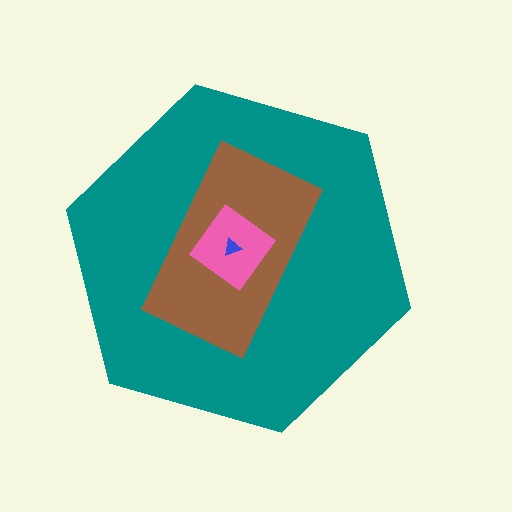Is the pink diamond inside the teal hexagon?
Yes.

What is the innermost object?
The blue triangle.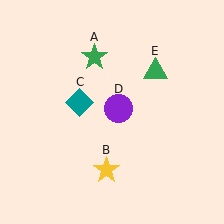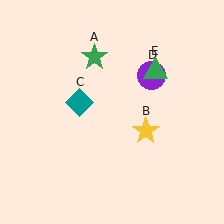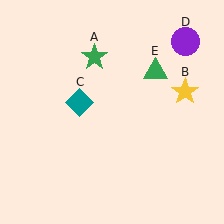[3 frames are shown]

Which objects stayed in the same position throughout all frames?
Green star (object A) and teal diamond (object C) and green triangle (object E) remained stationary.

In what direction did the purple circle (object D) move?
The purple circle (object D) moved up and to the right.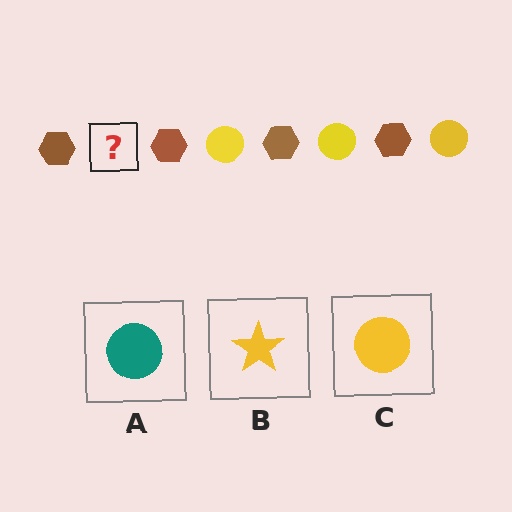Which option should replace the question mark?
Option C.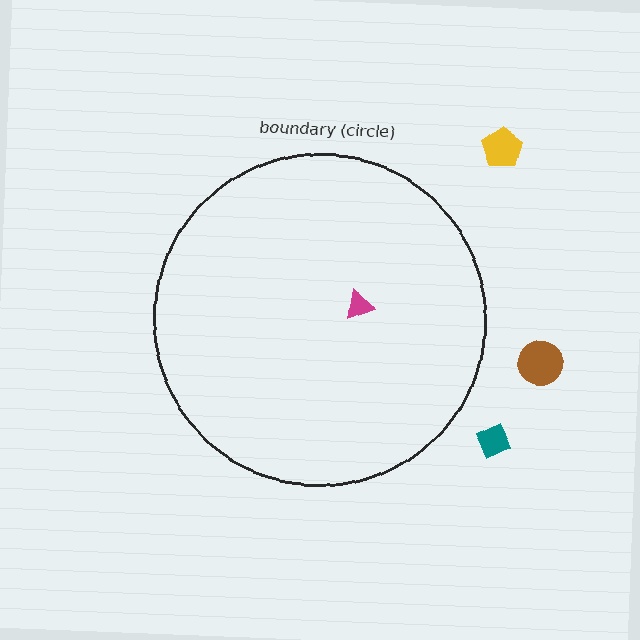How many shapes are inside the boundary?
1 inside, 3 outside.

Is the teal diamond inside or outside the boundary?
Outside.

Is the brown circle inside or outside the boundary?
Outside.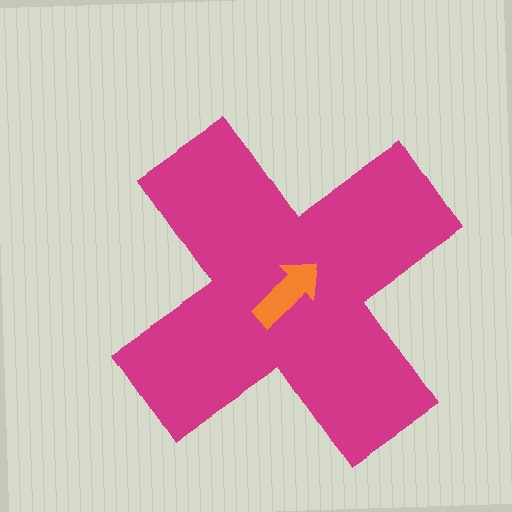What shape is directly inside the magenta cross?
The orange arrow.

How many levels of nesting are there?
2.